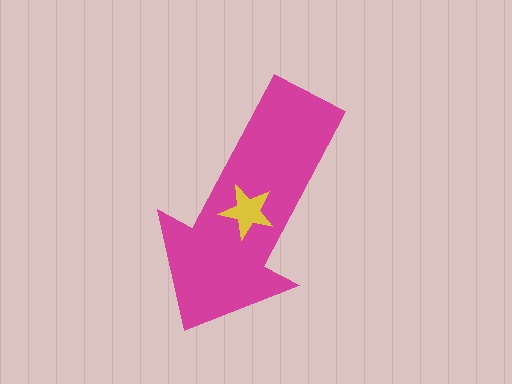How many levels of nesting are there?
2.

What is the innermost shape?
The yellow star.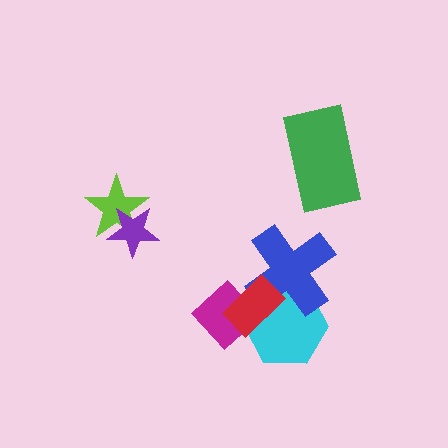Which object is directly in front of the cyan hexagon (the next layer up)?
The magenta diamond is directly in front of the cyan hexagon.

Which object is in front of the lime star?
The purple star is in front of the lime star.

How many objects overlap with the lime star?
1 object overlaps with the lime star.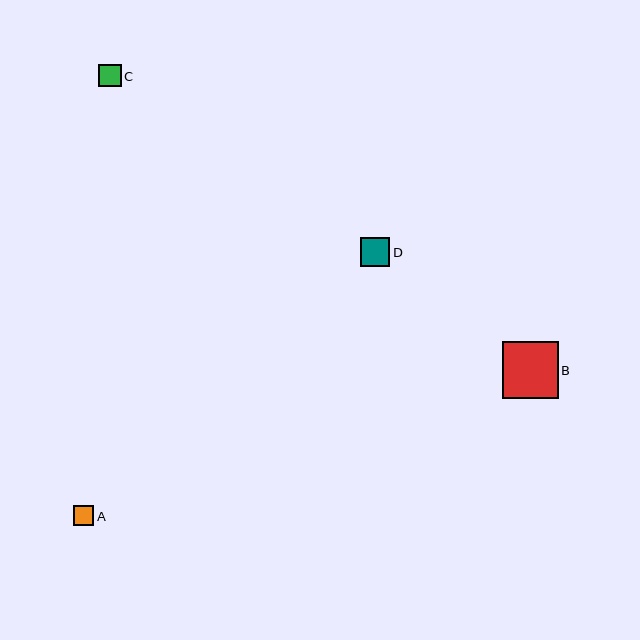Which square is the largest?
Square B is the largest with a size of approximately 56 pixels.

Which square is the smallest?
Square A is the smallest with a size of approximately 21 pixels.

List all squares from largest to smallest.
From largest to smallest: B, D, C, A.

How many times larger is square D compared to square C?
Square D is approximately 1.3 times the size of square C.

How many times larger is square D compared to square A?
Square D is approximately 1.4 times the size of square A.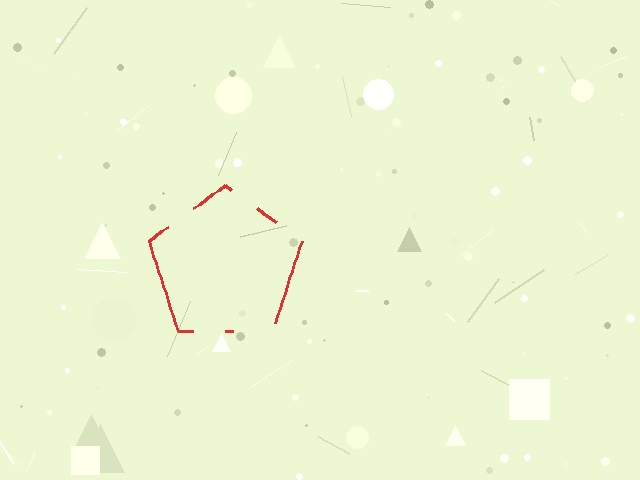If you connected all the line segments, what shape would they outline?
They would outline a pentagon.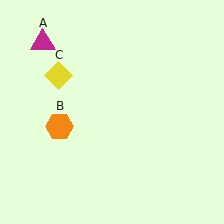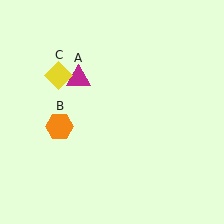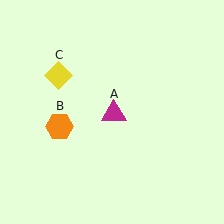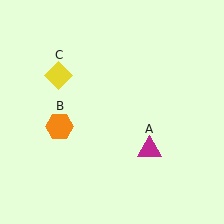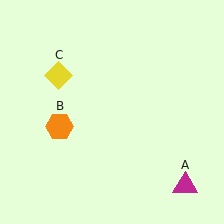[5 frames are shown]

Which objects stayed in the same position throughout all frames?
Orange hexagon (object B) and yellow diamond (object C) remained stationary.